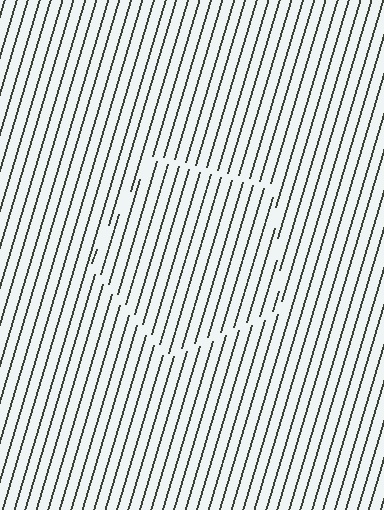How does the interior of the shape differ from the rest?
The interior of the shape contains the same grating, shifted by half a period — the contour is defined by the phase discontinuity where line-ends from the inner and outer gratings abut.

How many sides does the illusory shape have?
5 sides — the line-ends trace a pentagon.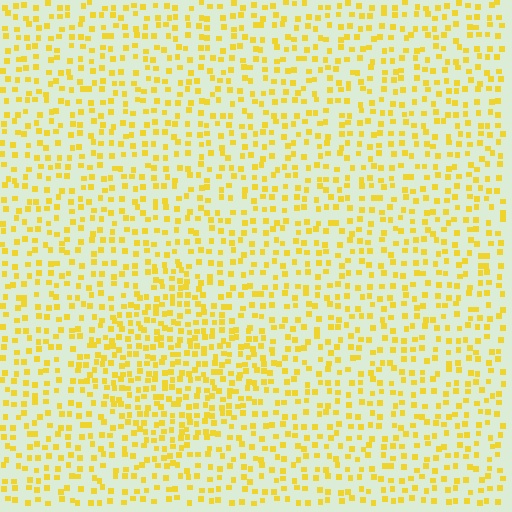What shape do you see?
I see a diamond.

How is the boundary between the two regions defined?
The boundary is defined by a change in element density (approximately 1.7x ratio). All elements are the same color, size, and shape.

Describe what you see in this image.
The image contains small yellow elements arranged at two different densities. A diamond-shaped region is visible where the elements are more densely packed than the surrounding area.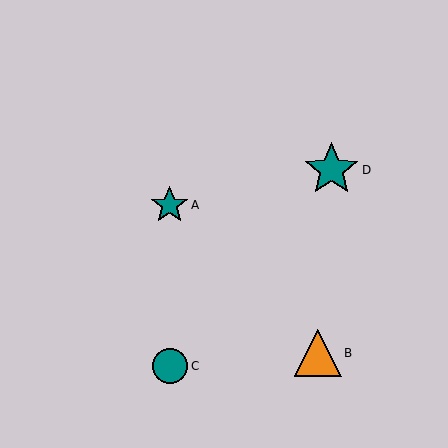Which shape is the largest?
The teal star (labeled D) is the largest.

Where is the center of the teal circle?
The center of the teal circle is at (170, 366).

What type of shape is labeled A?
Shape A is a teal star.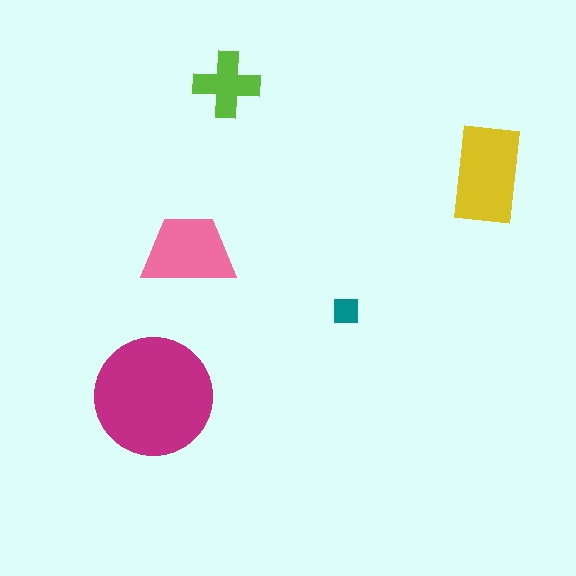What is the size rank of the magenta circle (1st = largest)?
1st.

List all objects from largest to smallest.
The magenta circle, the yellow rectangle, the pink trapezoid, the lime cross, the teal square.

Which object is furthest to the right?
The yellow rectangle is rightmost.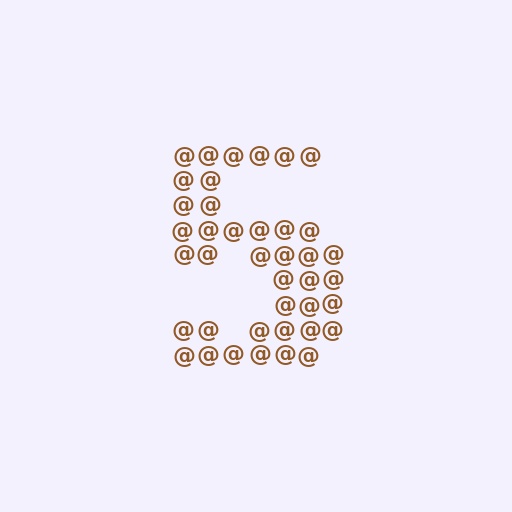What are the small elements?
The small elements are at signs.